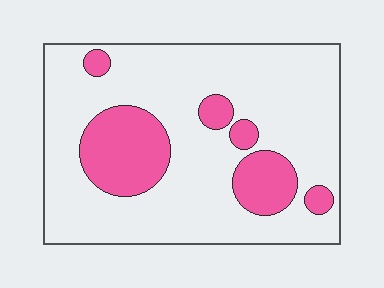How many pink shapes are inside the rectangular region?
6.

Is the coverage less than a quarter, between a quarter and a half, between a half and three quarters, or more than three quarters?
Less than a quarter.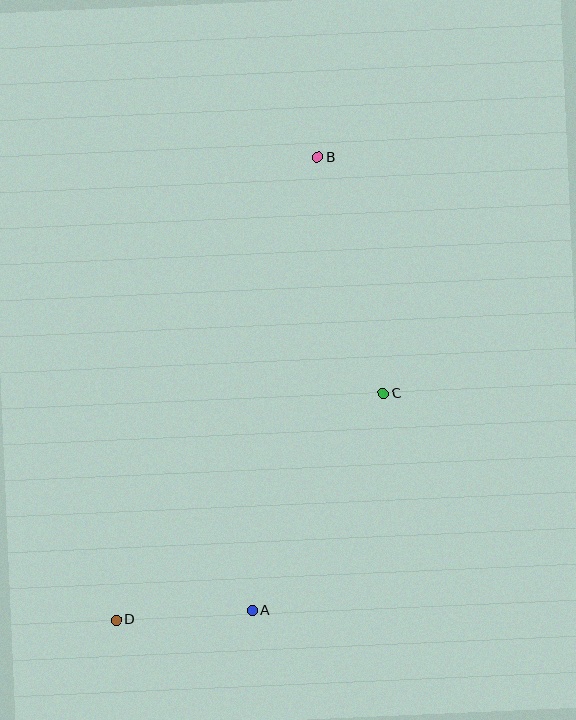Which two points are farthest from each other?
Points B and D are farthest from each other.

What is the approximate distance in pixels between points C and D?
The distance between C and D is approximately 350 pixels.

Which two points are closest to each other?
Points A and D are closest to each other.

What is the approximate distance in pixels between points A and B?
The distance between A and B is approximately 458 pixels.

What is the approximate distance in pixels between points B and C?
The distance between B and C is approximately 245 pixels.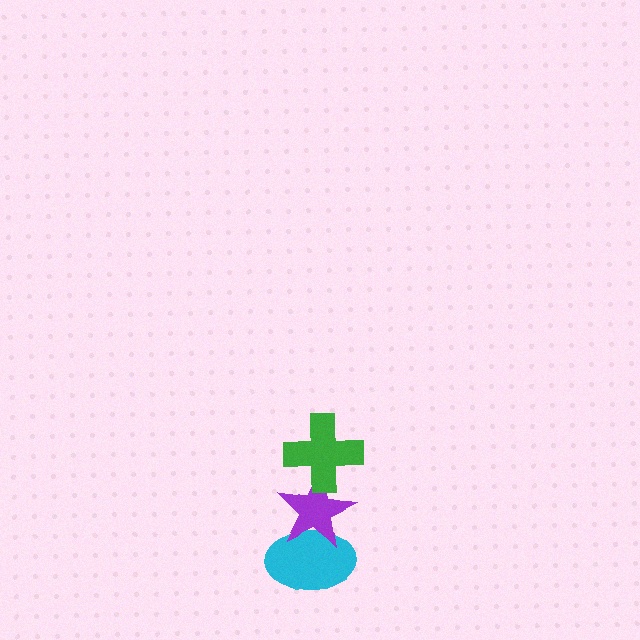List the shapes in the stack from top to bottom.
From top to bottom: the green cross, the purple star, the cyan ellipse.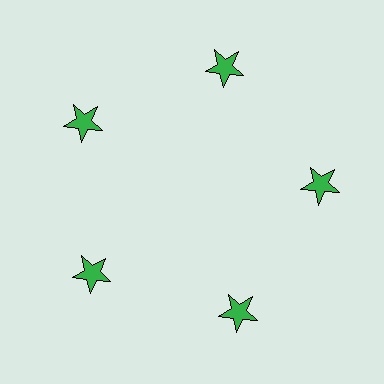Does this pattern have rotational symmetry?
Yes, this pattern has 5-fold rotational symmetry. It looks the same after rotating 72 degrees around the center.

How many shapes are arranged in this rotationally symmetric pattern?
There are 5 shapes, arranged in 5 groups of 1.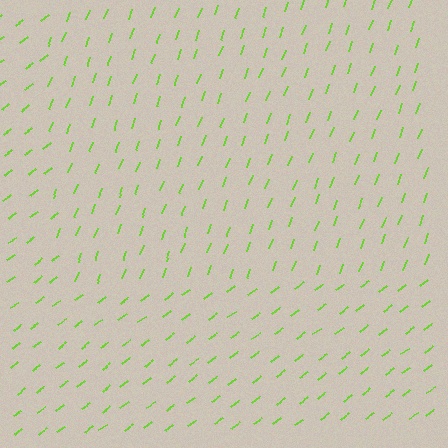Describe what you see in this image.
The image is filled with small lime line segments. A rectangle region in the image has lines oriented differently from the surrounding lines, creating a visible texture boundary.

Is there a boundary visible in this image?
Yes, there is a texture boundary formed by a change in line orientation.